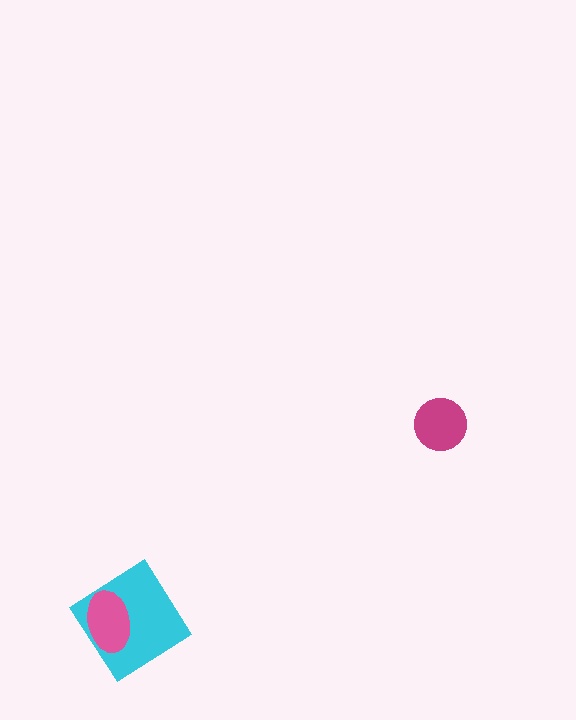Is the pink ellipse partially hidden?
No, no other shape covers it.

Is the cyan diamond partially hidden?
Yes, it is partially covered by another shape.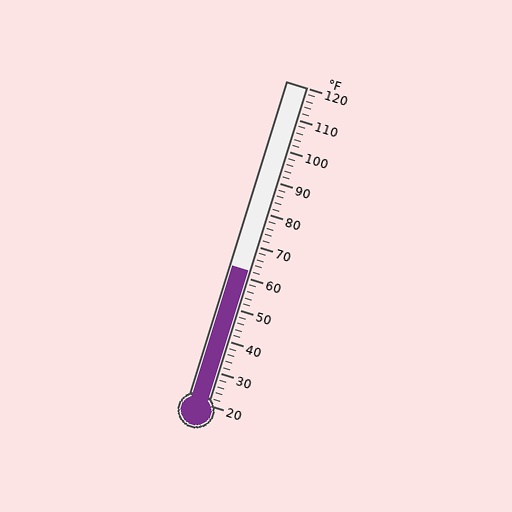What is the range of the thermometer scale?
The thermometer scale ranges from 20°F to 120°F.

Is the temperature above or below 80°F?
The temperature is below 80°F.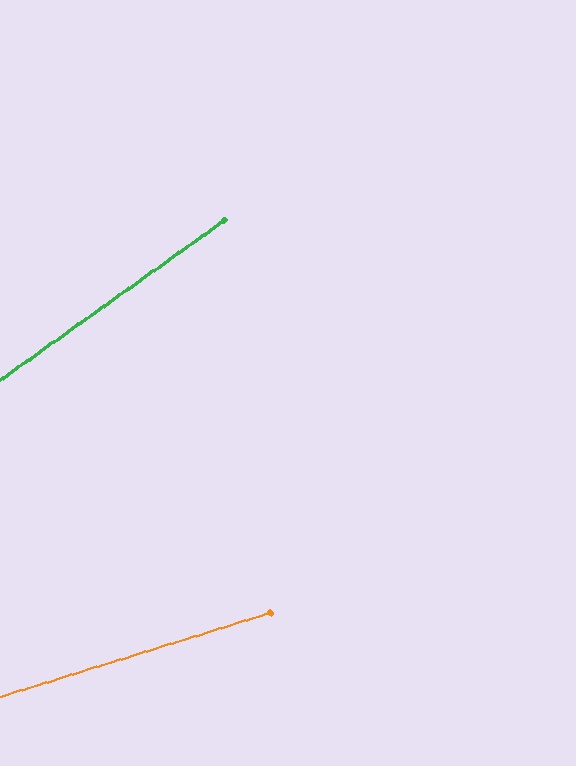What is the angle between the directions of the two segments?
Approximately 18 degrees.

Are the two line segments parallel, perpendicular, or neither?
Neither parallel nor perpendicular — they differ by about 18°.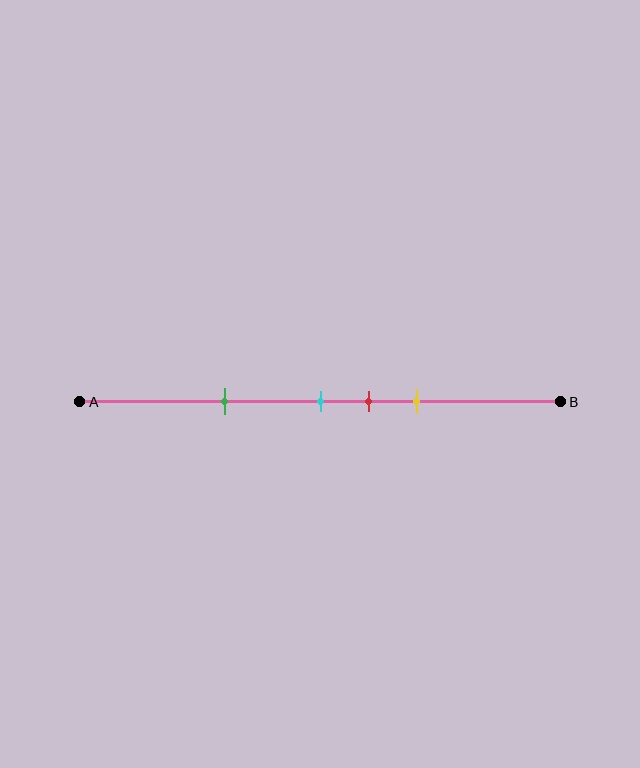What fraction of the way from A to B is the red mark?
The red mark is approximately 60% (0.6) of the way from A to B.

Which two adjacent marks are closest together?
The cyan and red marks are the closest adjacent pair.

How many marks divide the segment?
There are 4 marks dividing the segment.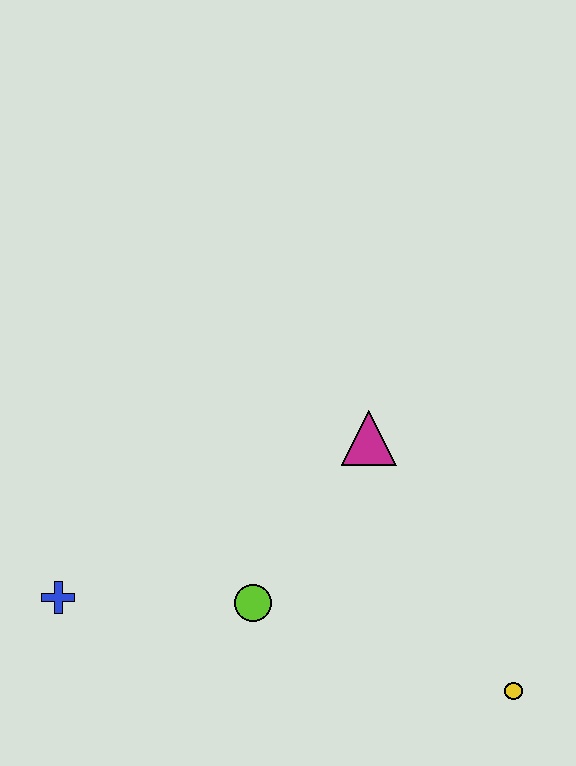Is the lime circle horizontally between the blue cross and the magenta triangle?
Yes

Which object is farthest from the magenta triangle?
The blue cross is farthest from the magenta triangle.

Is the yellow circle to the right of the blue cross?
Yes